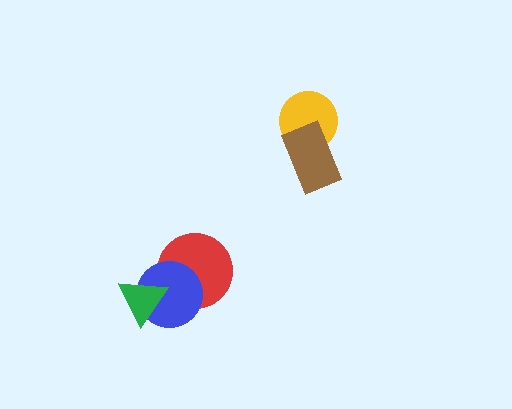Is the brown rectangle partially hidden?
No, no other shape covers it.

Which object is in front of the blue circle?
The green triangle is in front of the blue circle.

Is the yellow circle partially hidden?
Yes, it is partially covered by another shape.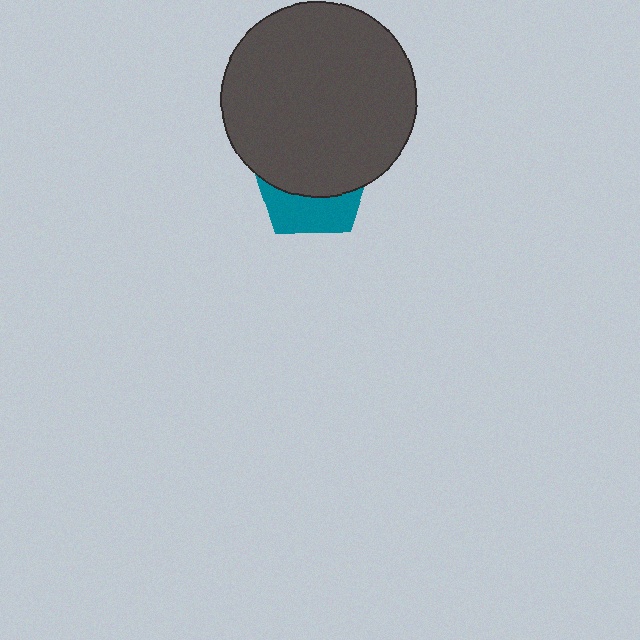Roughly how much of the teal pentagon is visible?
A small part of it is visible (roughly 37%).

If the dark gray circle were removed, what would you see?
You would see the complete teal pentagon.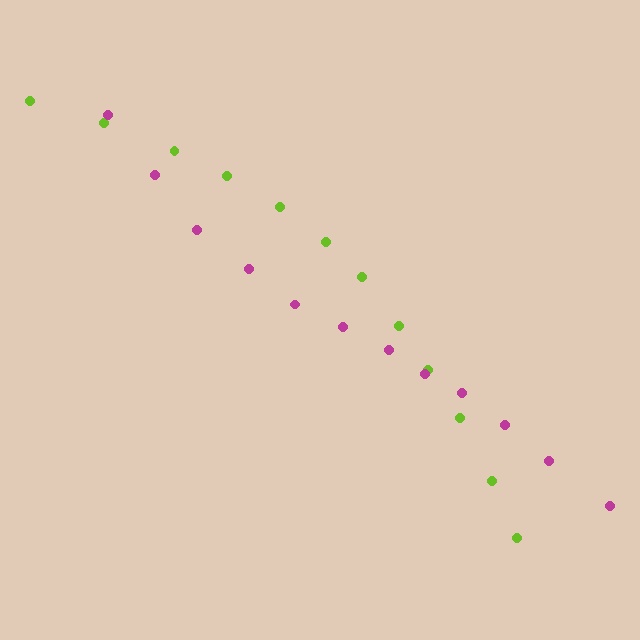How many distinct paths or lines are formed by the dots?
There are 2 distinct paths.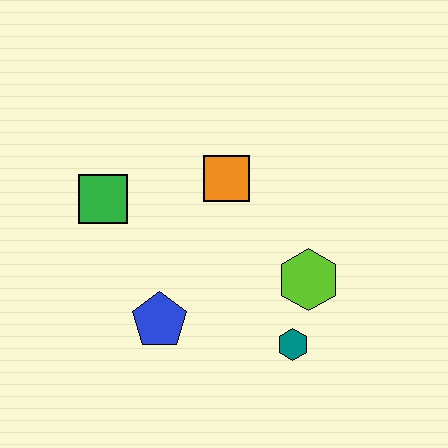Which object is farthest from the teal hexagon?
The green square is farthest from the teal hexagon.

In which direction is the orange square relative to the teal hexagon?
The orange square is above the teal hexagon.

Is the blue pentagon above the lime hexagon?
No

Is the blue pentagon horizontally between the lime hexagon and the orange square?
No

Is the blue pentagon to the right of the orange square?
No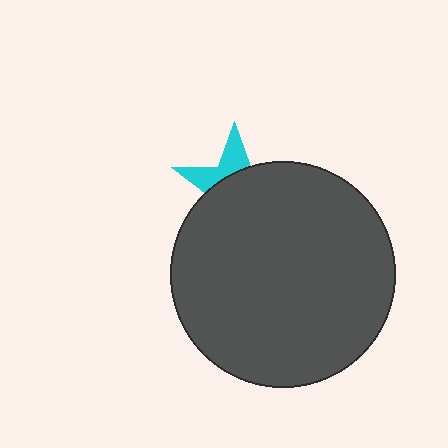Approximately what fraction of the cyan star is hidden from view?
Roughly 69% of the cyan star is hidden behind the dark gray circle.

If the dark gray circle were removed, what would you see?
You would see the complete cyan star.